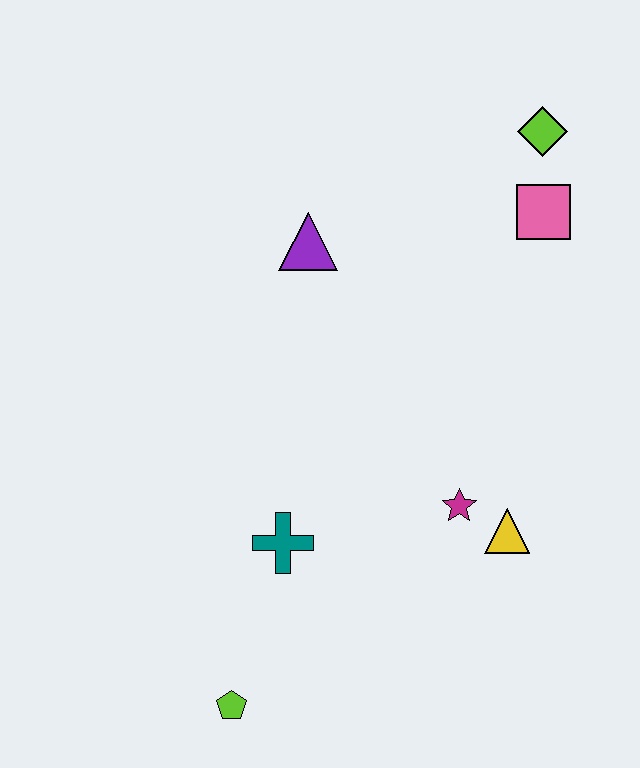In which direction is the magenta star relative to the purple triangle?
The magenta star is below the purple triangle.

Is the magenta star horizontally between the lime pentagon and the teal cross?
No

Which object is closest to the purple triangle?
The pink square is closest to the purple triangle.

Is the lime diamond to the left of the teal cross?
No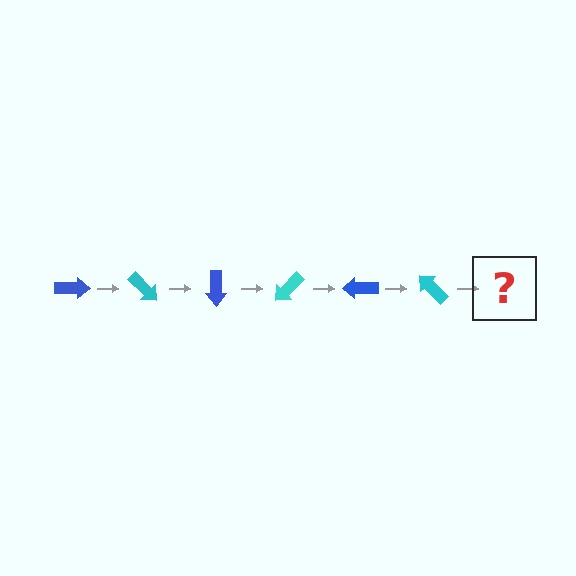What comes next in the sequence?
The next element should be a blue arrow, rotated 270 degrees from the start.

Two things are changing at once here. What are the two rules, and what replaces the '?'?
The two rules are that it rotates 45 degrees each step and the color cycles through blue and cyan. The '?' should be a blue arrow, rotated 270 degrees from the start.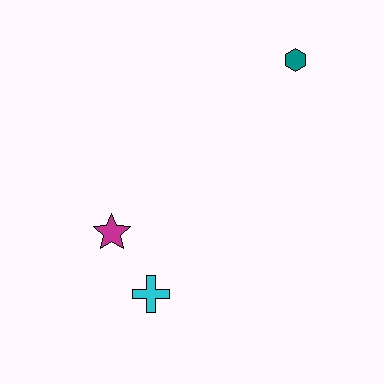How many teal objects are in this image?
There is 1 teal object.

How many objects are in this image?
There are 3 objects.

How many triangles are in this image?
There are no triangles.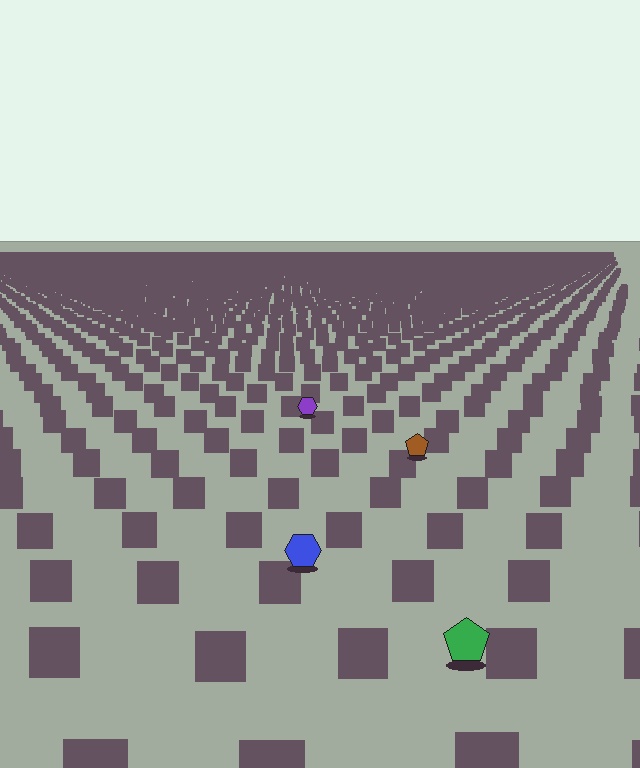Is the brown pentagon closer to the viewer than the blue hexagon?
No. The blue hexagon is closer — you can tell from the texture gradient: the ground texture is coarser near it.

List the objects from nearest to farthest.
From nearest to farthest: the green pentagon, the blue hexagon, the brown pentagon, the purple hexagon.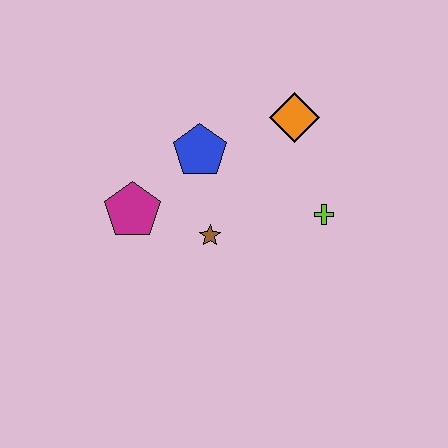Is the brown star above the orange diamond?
No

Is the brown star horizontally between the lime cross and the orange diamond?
No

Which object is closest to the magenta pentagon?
The brown star is closest to the magenta pentagon.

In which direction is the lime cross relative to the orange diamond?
The lime cross is below the orange diamond.